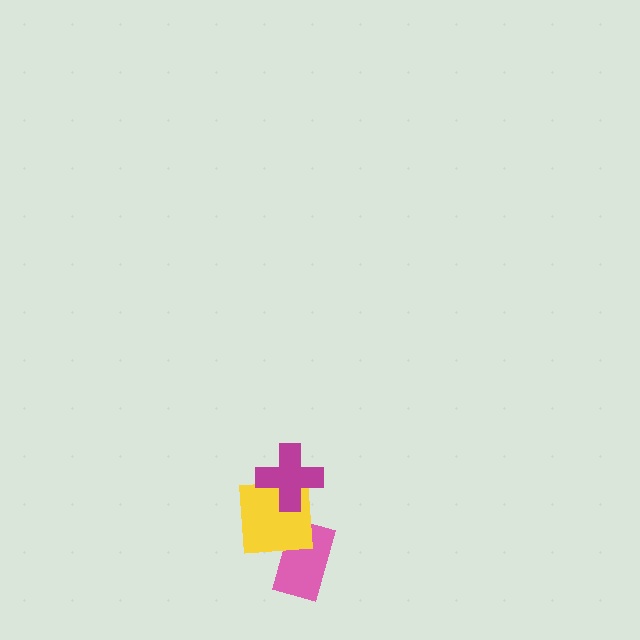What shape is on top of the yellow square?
The magenta cross is on top of the yellow square.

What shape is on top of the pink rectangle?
The yellow square is on top of the pink rectangle.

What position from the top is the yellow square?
The yellow square is 2nd from the top.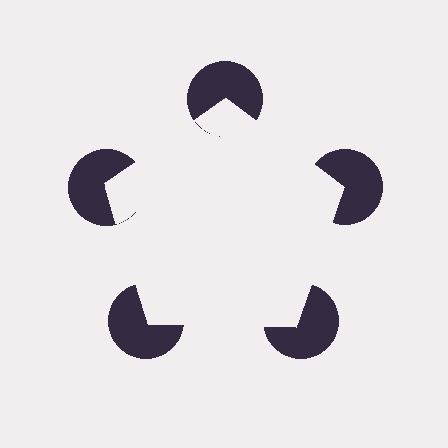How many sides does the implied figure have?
5 sides.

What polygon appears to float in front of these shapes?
An illusory pentagon — its edges are inferred from the aligned wedge cuts in the pac-man discs, not physically drawn.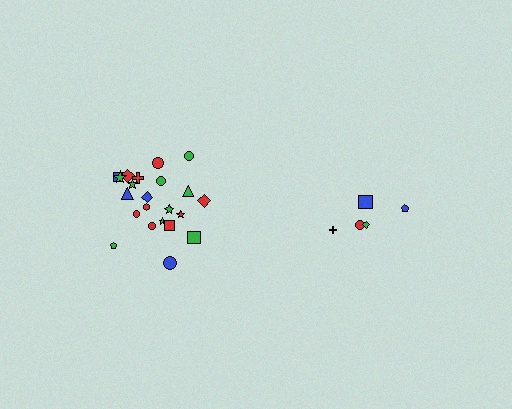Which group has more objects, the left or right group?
The left group.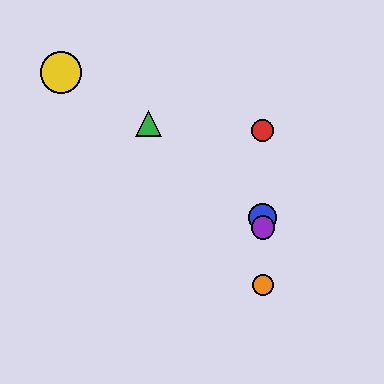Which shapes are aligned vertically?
The red circle, the blue circle, the purple circle, the orange circle are aligned vertically.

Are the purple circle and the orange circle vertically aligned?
Yes, both are at x≈263.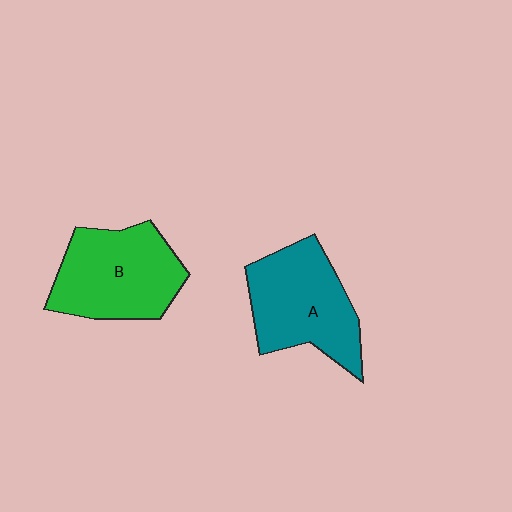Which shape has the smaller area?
Shape A (teal).